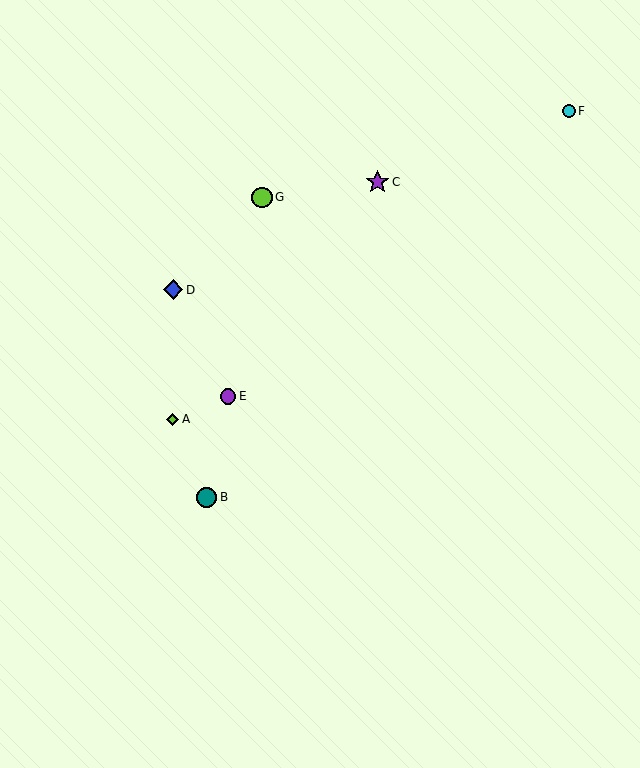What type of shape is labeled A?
Shape A is a lime diamond.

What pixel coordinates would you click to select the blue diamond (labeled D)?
Click at (173, 290) to select the blue diamond D.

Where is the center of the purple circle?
The center of the purple circle is at (228, 396).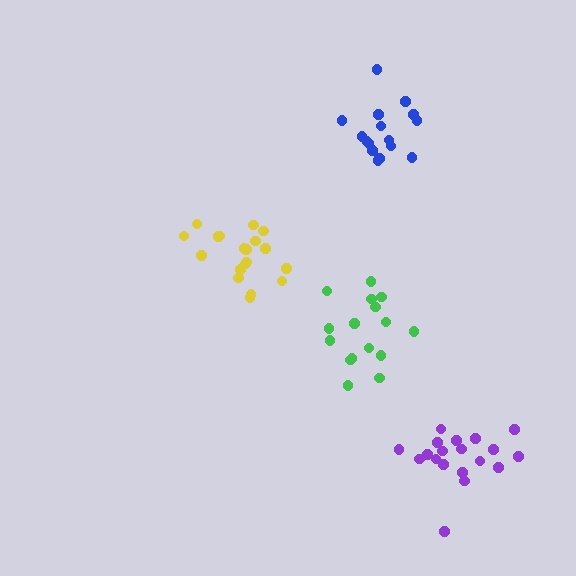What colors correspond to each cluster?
The clusters are colored: yellow, blue, green, purple.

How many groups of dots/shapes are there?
There are 4 groups.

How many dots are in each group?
Group 1: 19 dots, Group 2: 16 dots, Group 3: 16 dots, Group 4: 19 dots (70 total).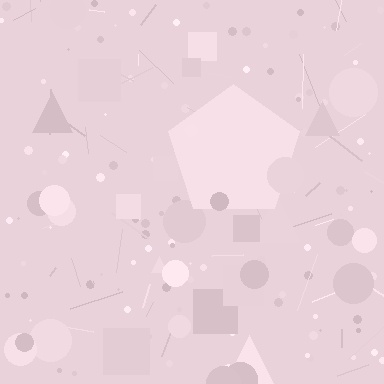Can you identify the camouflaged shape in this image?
The camouflaged shape is a pentagon.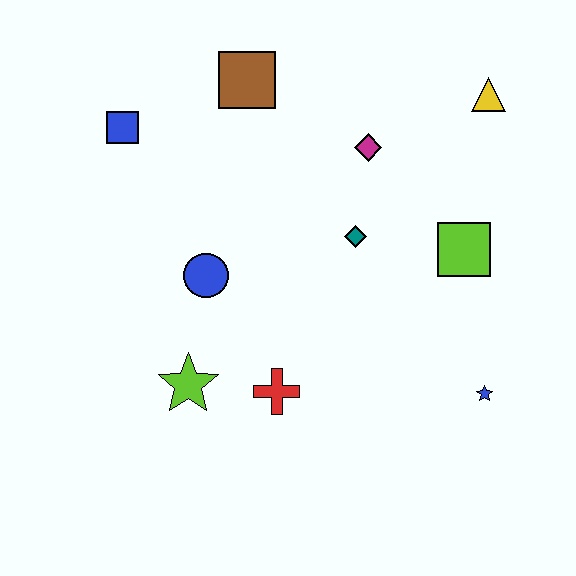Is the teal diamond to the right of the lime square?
No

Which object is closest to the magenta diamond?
The teal diamond is closest to the magenta diamond.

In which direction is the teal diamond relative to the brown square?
The teal diamond is below the brown square.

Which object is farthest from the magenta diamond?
The lime star is farthest from the magenta diamond.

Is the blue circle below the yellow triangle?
Yes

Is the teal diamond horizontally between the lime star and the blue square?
No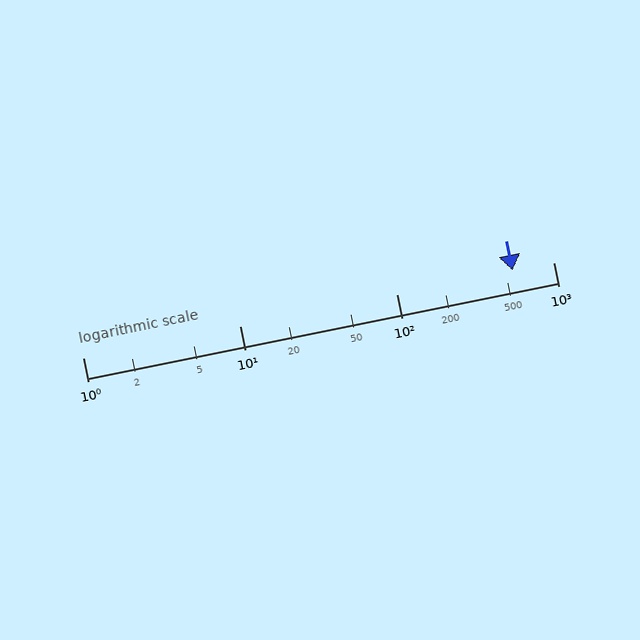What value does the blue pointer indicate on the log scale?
The pointer indicates approximately 550.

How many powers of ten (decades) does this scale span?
The scale spans 3 decades, from 1 to 1000.